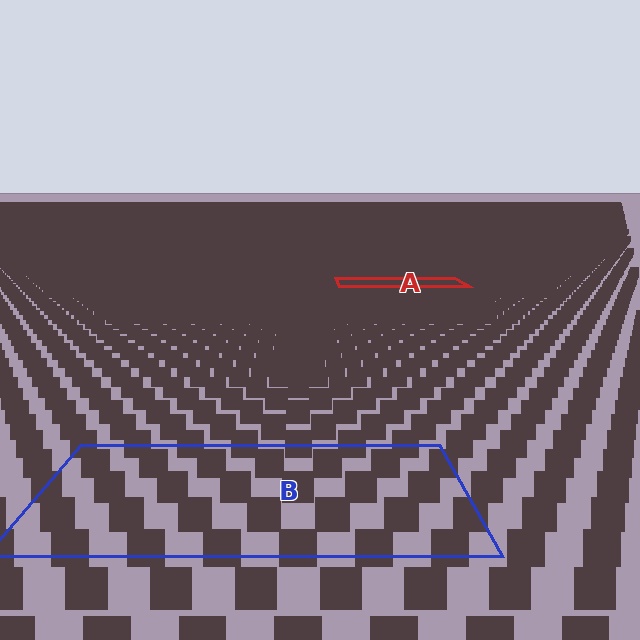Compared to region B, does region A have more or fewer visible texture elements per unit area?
Region A has more texture elements per unit area — they are packed more densely because it is farther away.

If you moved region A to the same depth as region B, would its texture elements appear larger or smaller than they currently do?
They would appear larger. At a closer depth, the same texture elements are projected at a bigger on-screen size.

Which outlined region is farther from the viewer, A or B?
Region A is farther from the viewer — the texture elements inside it appear smaller and more densely packed.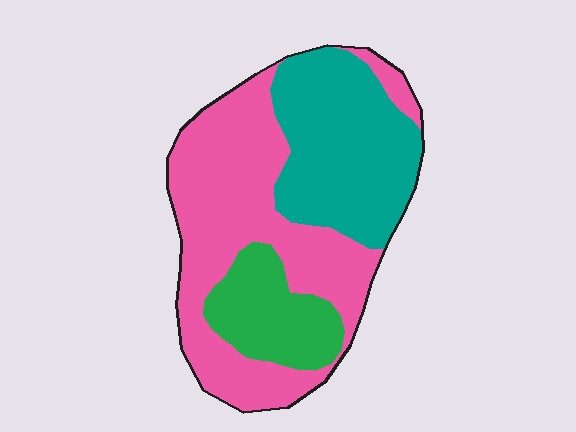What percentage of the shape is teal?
Teal takes up between a sixth and a third of the shape.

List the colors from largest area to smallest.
From largest to smallest: pink, teal, green.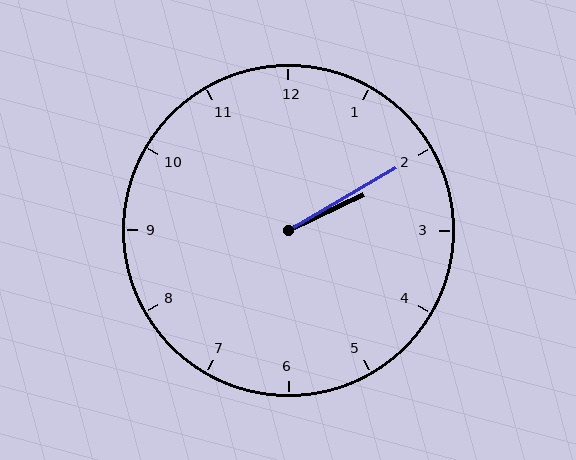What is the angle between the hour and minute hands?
Approximately 5 degrees.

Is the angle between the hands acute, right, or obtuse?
It is acute.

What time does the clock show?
2:10.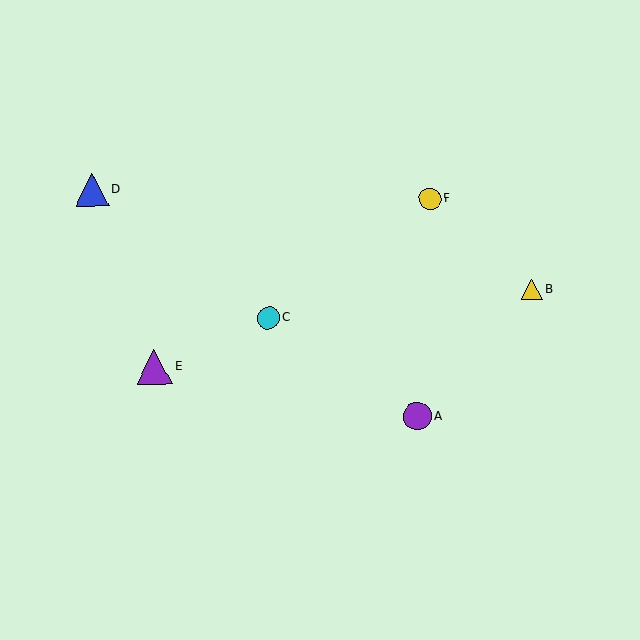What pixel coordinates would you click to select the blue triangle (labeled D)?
Click at (92, 189) to select the blue triangle D.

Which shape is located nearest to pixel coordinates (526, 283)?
The yellow triangle (labeled B) at (532, 289) is nearest to that location.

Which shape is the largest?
The purple triangle (labeled E) is the largest.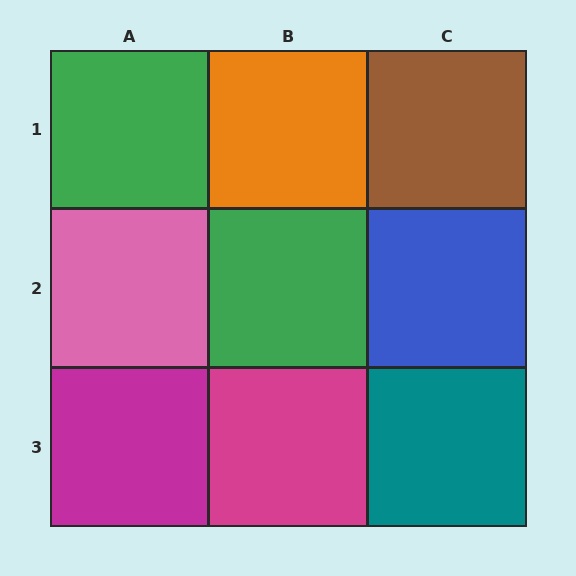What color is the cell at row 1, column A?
Green.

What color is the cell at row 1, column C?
Brown.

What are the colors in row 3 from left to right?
Magenta, magenta, teal.